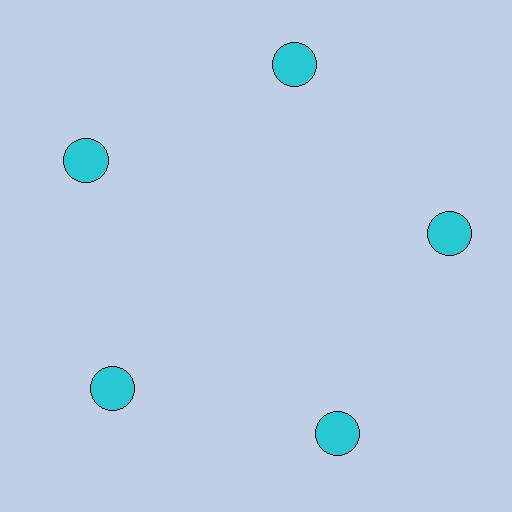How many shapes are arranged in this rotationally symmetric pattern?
There are 5 shapes, arranged in 5 groups of 1.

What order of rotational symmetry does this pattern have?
This pattern has 5-fold rotational symmetry.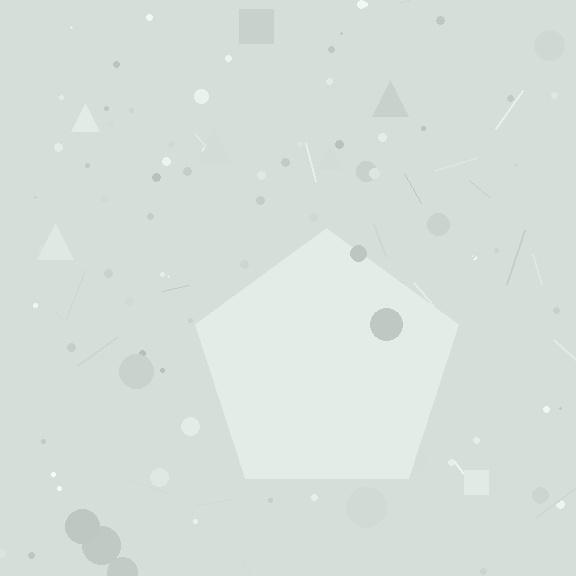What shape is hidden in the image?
A pentagon is hidden in the image.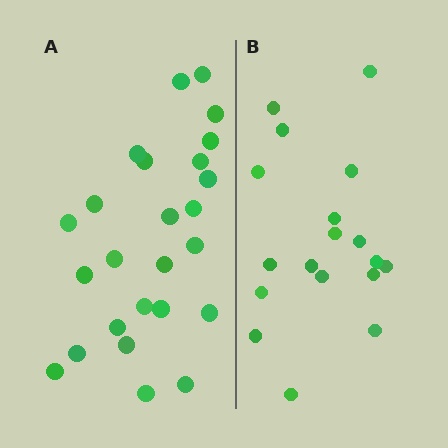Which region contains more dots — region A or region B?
Region A (the left region) has more dots.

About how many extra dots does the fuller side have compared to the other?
Region A has roughly 8 or so more dots than region B.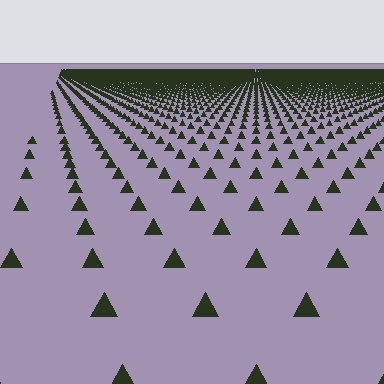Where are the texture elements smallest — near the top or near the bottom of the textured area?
Near the top.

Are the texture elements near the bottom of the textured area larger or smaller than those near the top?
Larger. Near the bottom, elements are closer to the viewer and appear at a bigger on-screen size.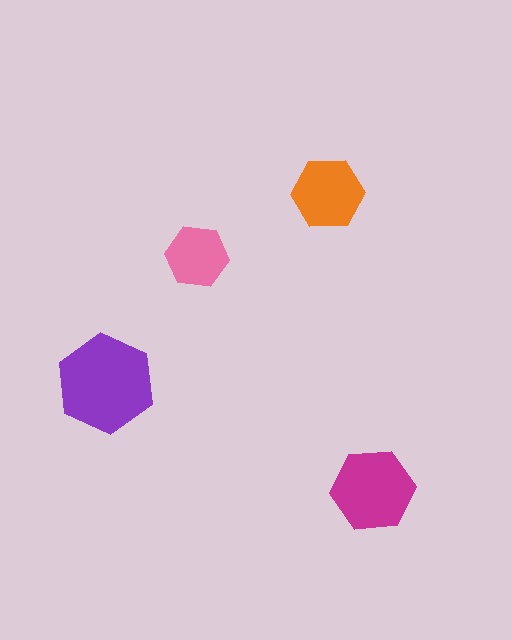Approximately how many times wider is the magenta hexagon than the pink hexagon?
About 1.5 times wider.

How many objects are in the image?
There are 4 objects in the image.